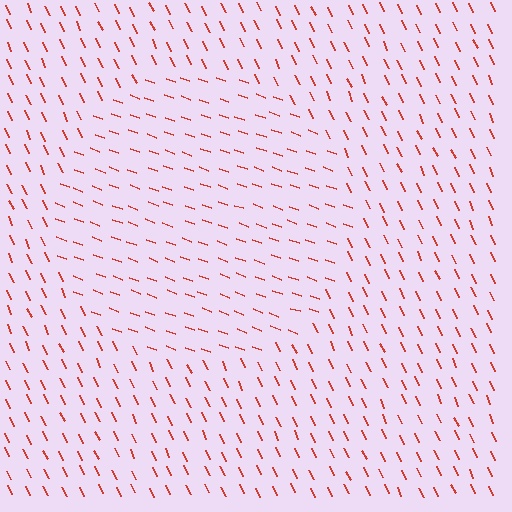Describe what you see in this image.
The image is filled with small red line segments. A circle region in the image has lines oriented differently from the surrounding lines, creating a visible texture boundary.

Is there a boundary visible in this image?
Yes, there is a texture boundary formed by a change in line orientation.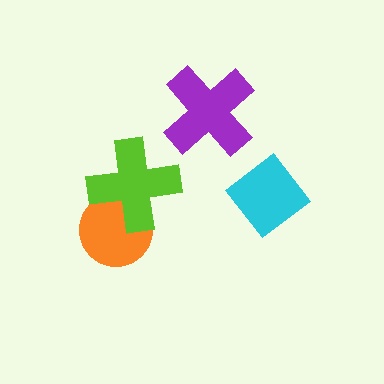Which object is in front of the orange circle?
The lime cross is in front of the orange circle.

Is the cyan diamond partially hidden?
No, no other shape covers it.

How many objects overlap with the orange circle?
1 object overlaps with the orange circle.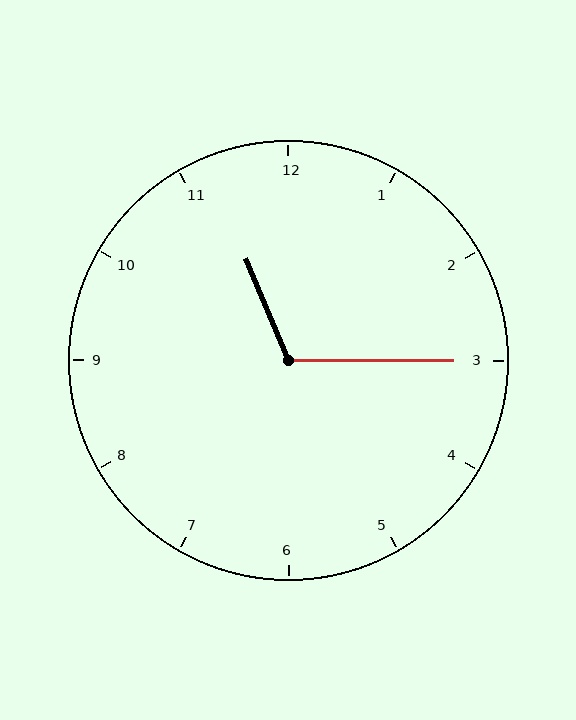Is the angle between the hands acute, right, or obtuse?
It is obtuse.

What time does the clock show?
11:15.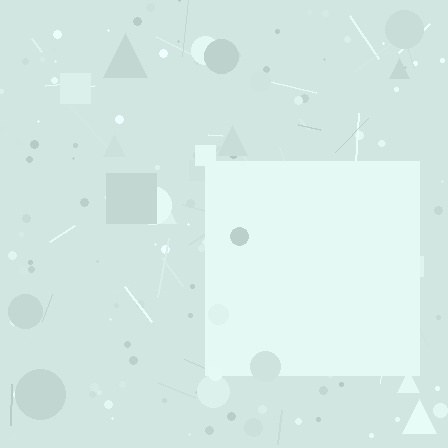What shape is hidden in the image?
A square is hidden in the image.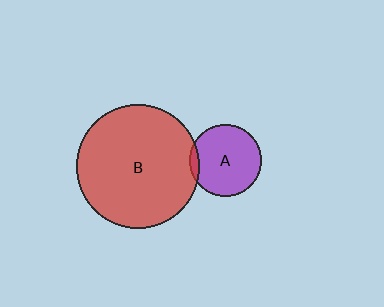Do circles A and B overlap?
Yes.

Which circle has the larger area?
Circle B (red).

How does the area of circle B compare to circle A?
Approximately 2.9 times.